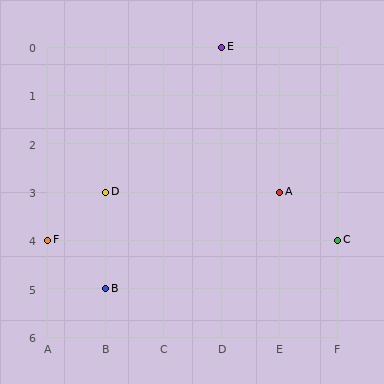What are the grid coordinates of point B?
Point B is at grid coordinates (B, 5).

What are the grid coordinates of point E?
Point E is at grid coordinates (D, 0).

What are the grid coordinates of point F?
Point F is at grid coordinates (A, 4).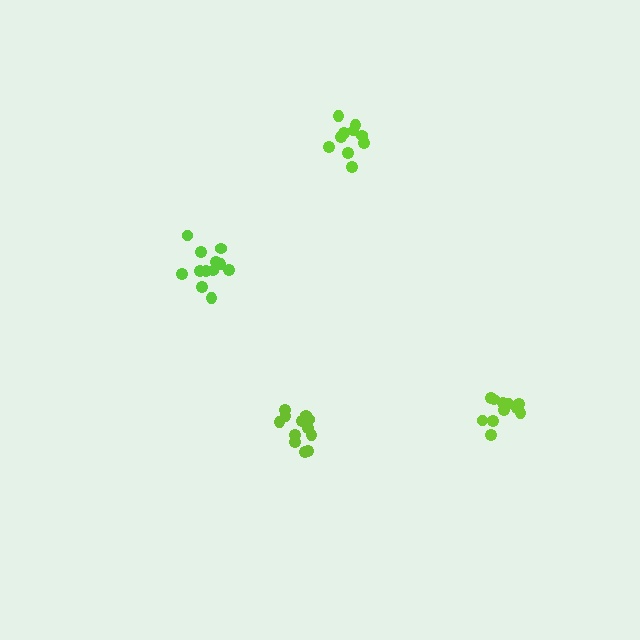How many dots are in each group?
Group 1: 12 dots, Group 2: 12 dots, Group 3: 12 dots, Group 4: 10 dots (46 total).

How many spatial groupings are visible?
There are 4 spatial groupings.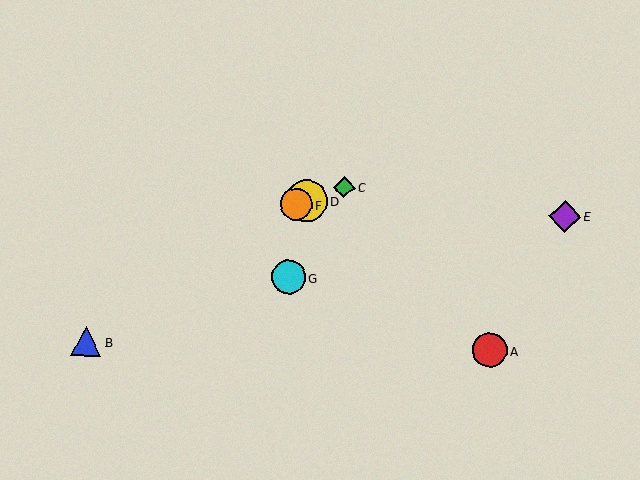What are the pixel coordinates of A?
Object A is at (490, 350).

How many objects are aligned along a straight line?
3 objects (C, D, F) are aligned along a straight line.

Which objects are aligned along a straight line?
Objects C, D, F are aligned along a straight line.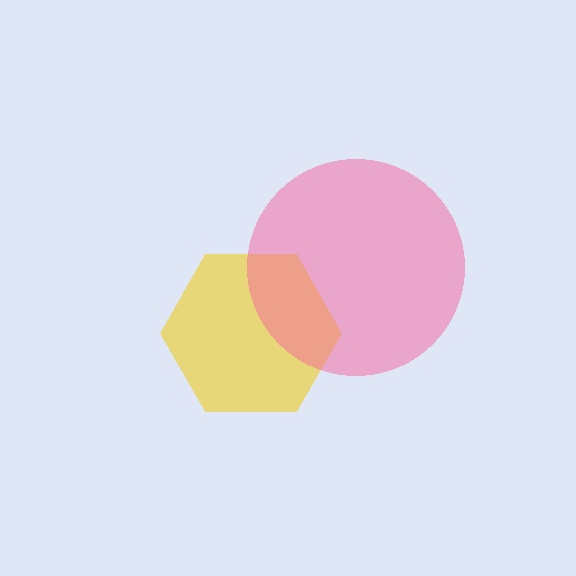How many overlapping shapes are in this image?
There are 2 overlapping shapes in the image.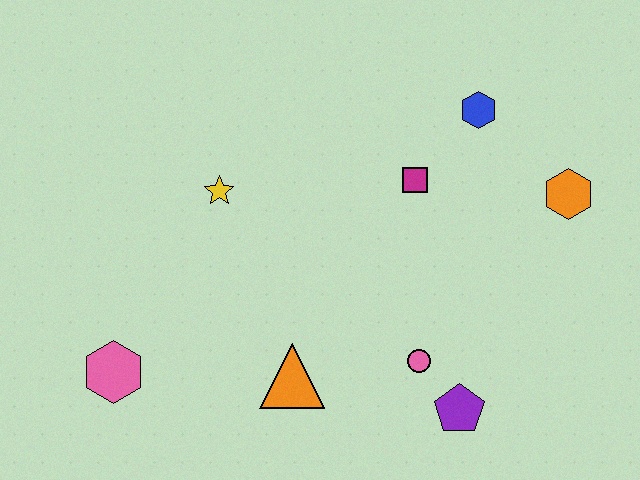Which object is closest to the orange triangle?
The pink circle is closest to the orange triangle.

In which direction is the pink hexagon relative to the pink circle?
The pink hexagon is to the left of the pink circle.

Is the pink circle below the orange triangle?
No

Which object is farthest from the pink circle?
The pink hexagon is farthest from the pink circle.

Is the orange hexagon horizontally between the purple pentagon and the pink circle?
No